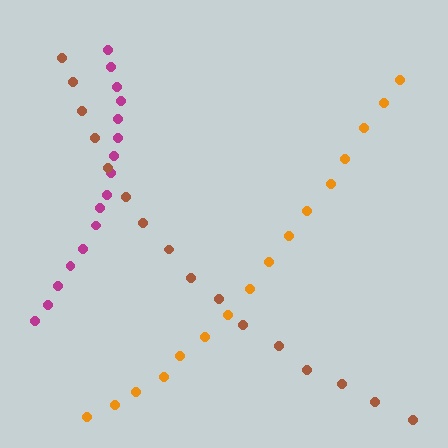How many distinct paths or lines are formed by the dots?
There are 3 distinct paths.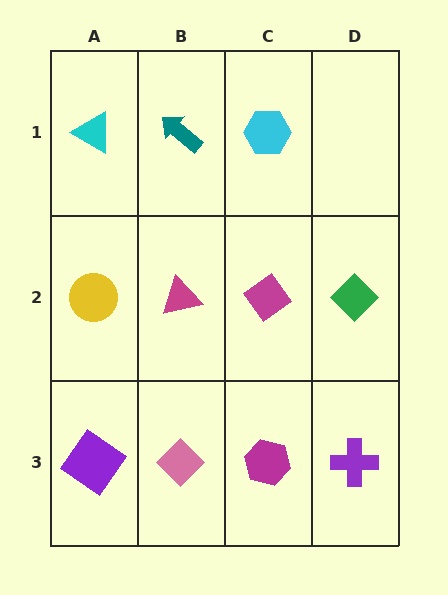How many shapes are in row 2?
4 shapes.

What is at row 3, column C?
A magenta hexagon.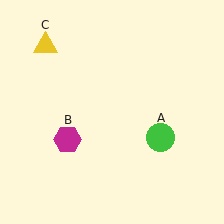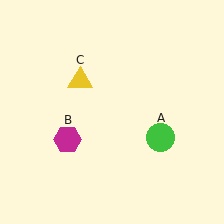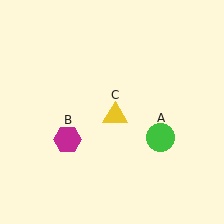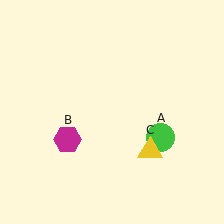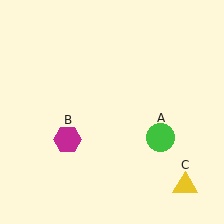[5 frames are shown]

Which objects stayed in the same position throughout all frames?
Green circle (object A) and magenta hexagon (object B) remained stationary.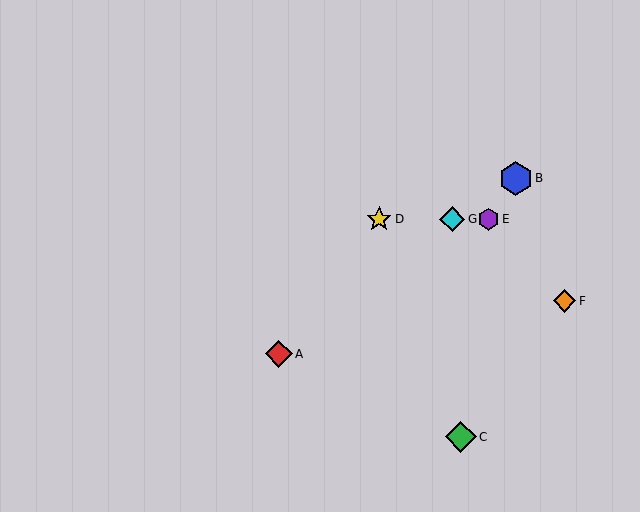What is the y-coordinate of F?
Object F is at y≈301.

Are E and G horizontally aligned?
Yes, both are at y≈219.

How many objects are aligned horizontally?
3 objects (D, E, G) are aligned horizontally.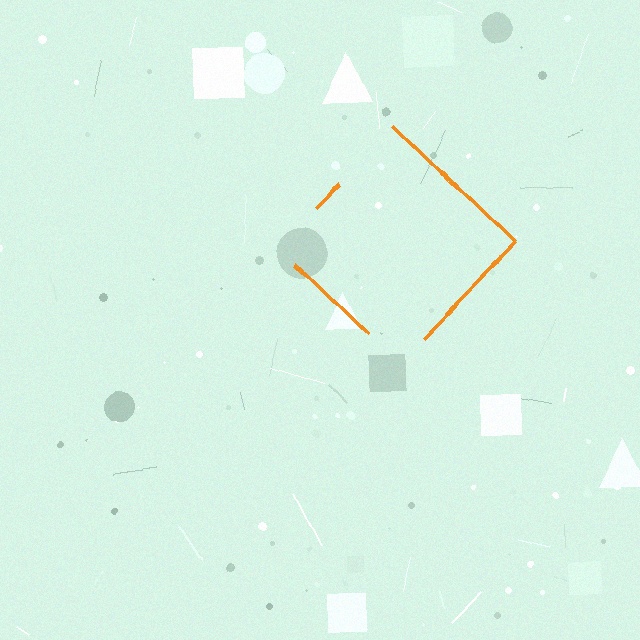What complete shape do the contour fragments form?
The contour fragments form a diamond.